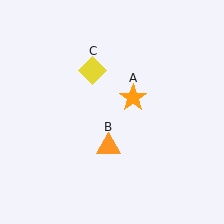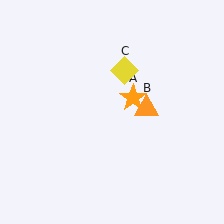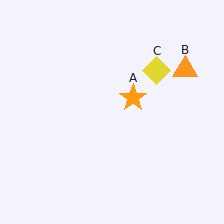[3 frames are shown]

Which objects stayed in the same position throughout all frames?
Orange star (object A) remained stationary.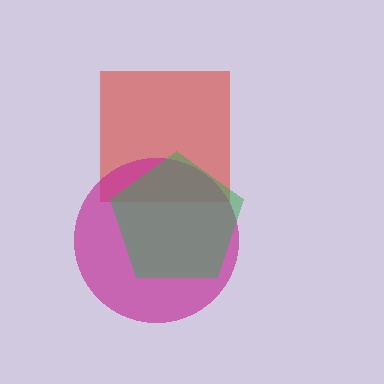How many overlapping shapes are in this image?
There are 3 overlapping shapes in the image.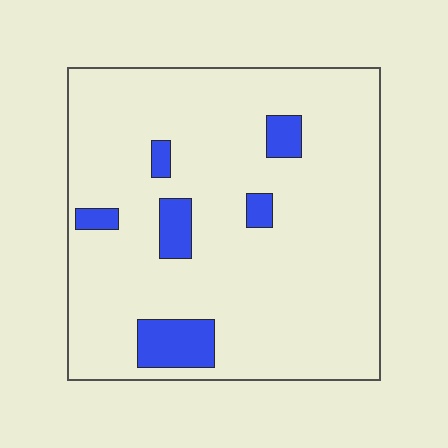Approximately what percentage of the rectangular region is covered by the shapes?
Approximately 10%.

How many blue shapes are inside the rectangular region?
6.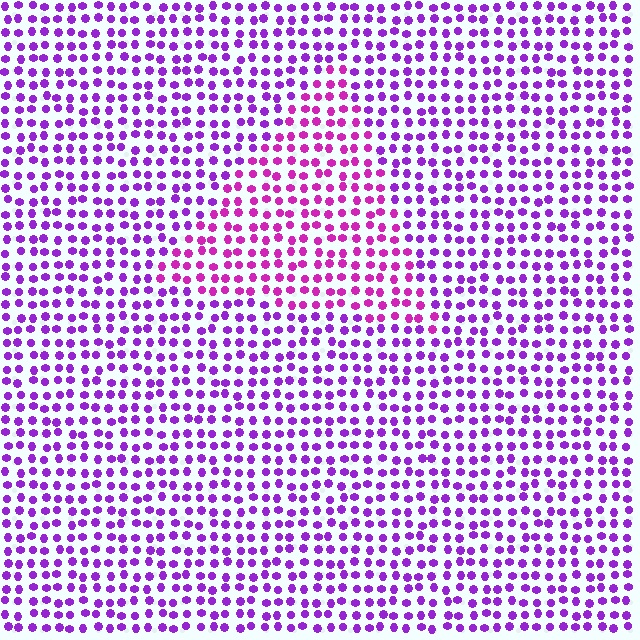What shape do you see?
I see a triangle.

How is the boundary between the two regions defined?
The boundary is defined purely by a slight shift in hue (about 29 degrees). Spacing, size, and orientation are identical on both sides.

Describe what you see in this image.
The image is filled with small purple elements in a uniform arrangement. A triangle-shaped region is visible where the elements are tinted to a slightly different hue, forming a subtle color boundary.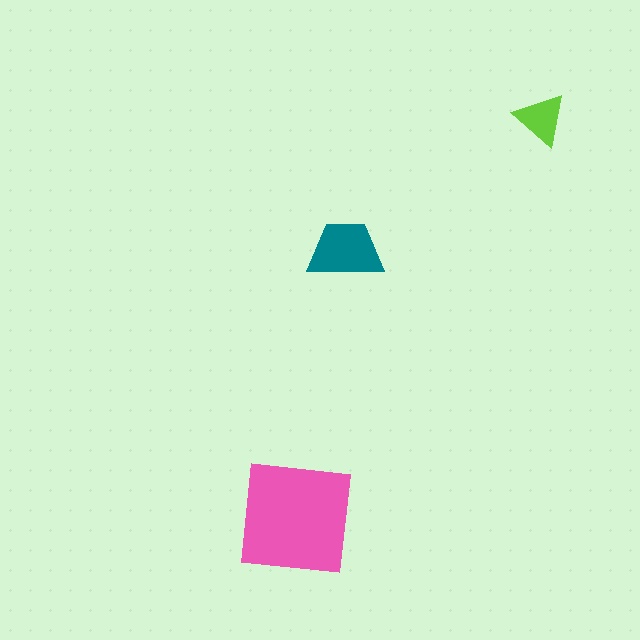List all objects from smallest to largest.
The lime triangle, the teal trapezoid, the pink square.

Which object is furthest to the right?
The lime triangle is rightmost.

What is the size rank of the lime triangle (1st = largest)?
3rd.